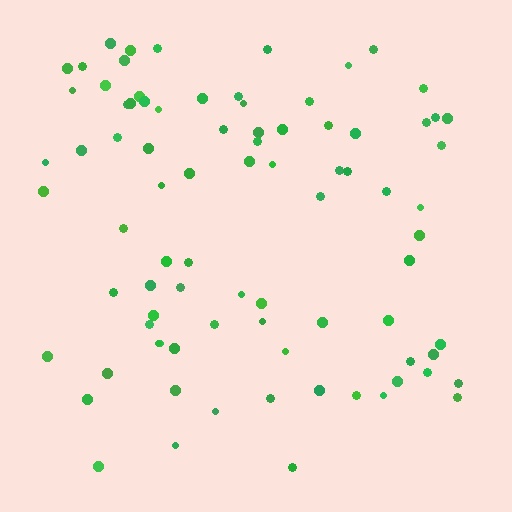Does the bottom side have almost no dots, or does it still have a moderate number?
Still a moderate number, just noticeably fewer than the top.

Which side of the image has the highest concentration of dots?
The top.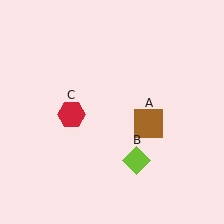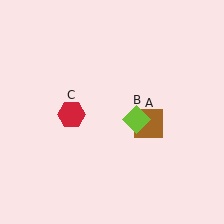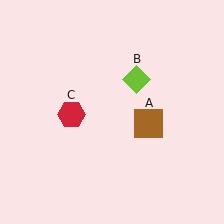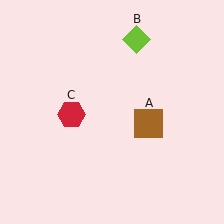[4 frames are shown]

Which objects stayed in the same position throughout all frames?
Brown square (object A) and red hexagon (object C) remained stationary.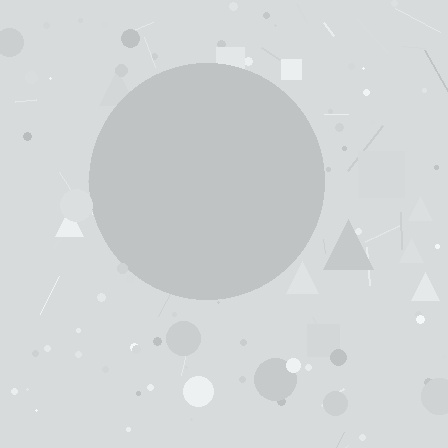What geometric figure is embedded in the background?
A circle is embedded in the background.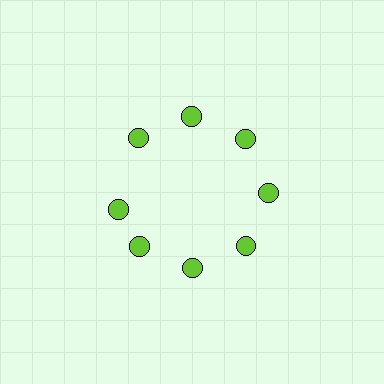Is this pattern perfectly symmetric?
No. The 8 lime circles are arranged in a ring, but one element near the 9 o'clock position is rotated out of alignment along the ring, breaking the 8-fold rotational symmetry.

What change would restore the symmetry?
The symmetry would be restored by rotating it back into even spacing with its neighbors so that all 8 circles sit at equal angles and equal distance from the center.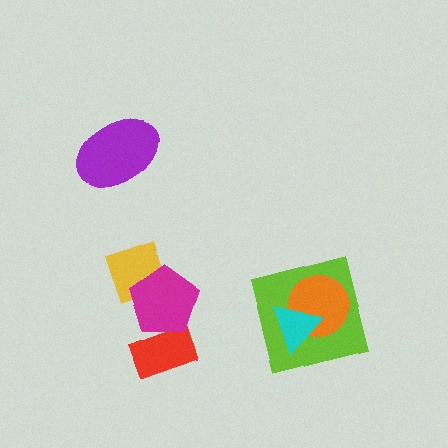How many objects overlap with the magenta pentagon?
2 objects overlap with the magenta pentagon.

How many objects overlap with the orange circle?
2 objects overlap with the orange circle.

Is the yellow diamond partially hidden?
Yes, it is partially covered by another shape.